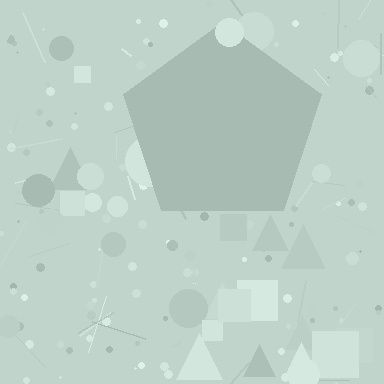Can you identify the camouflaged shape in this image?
The camouflaged shape is a pentagon.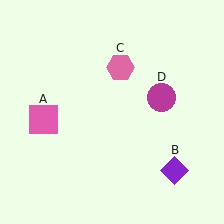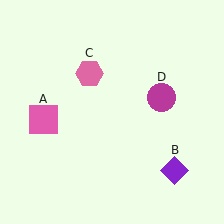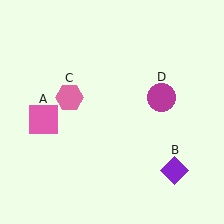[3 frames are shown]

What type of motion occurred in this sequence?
The pink hexagon (object C) rotated counterclockwise around the center of the scene.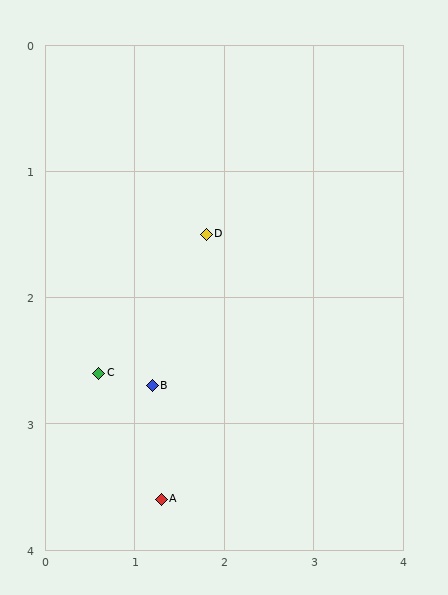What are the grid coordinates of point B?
Point B is at approximately (1.2, 2.7).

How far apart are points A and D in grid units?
Points A and D are about 2.2 grid units apart.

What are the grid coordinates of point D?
Point D is at approximately (1.8, 1.5).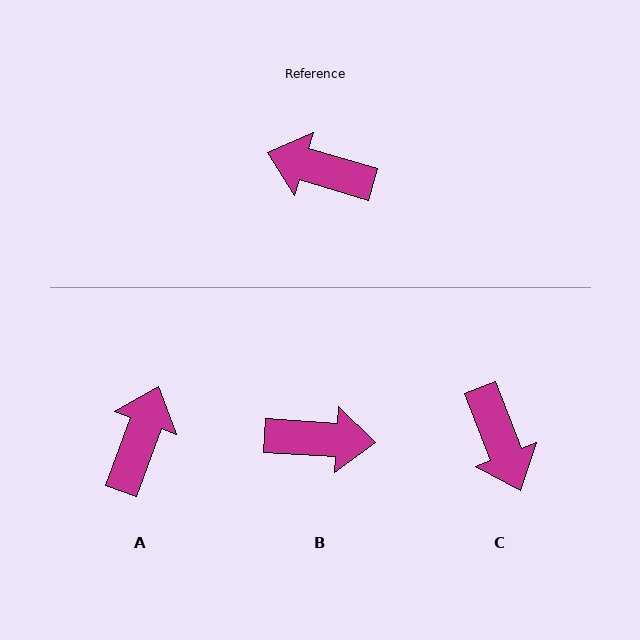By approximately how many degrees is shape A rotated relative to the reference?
Approximately 93 degrees clockwise.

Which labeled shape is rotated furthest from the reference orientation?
B, about 167 degrees away.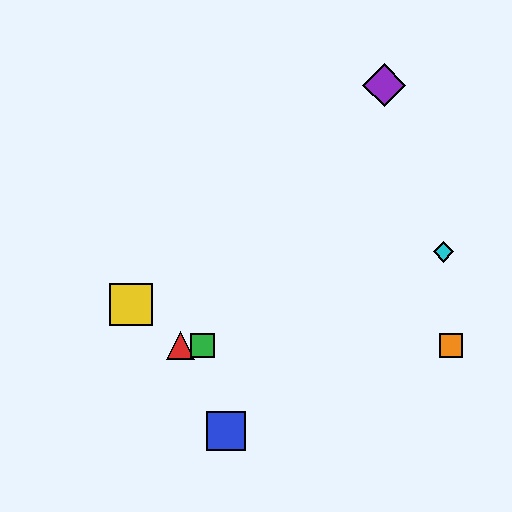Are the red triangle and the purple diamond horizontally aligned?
No, the red triangle is at y≈345 and the purple diamond is at y≈85.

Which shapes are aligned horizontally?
The red triangle, the green square, the orange square are aligned horizontally.